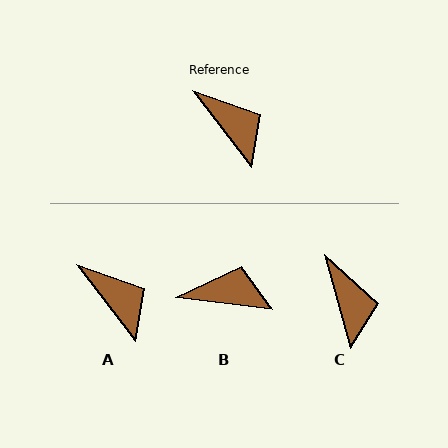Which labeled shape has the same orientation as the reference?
A.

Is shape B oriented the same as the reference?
No, it is off by about 46 degrees.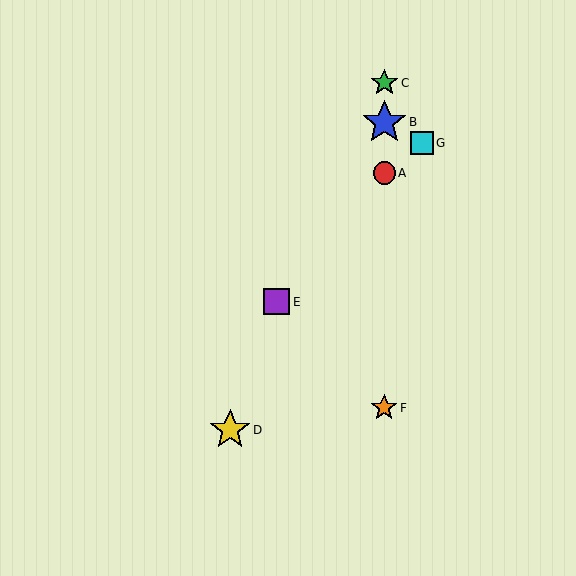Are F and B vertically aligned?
Yes, both are at x≈384.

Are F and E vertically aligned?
No, F is at x≈384 and E is at x≈276.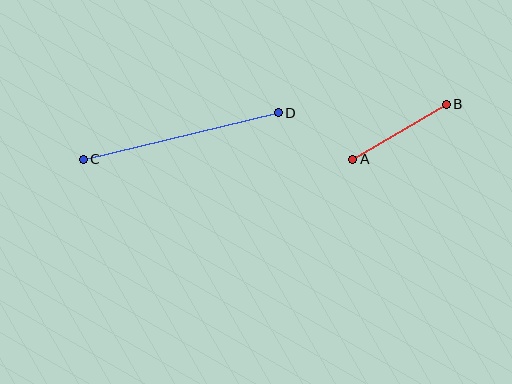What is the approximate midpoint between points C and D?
The midpoint is at approximately (181, 136) pixels.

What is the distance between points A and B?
The distance is approximately 108 pixels.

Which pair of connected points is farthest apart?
Points C and D are farthest apart.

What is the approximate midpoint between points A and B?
The midpoint is at approximately (399, 132) pixels.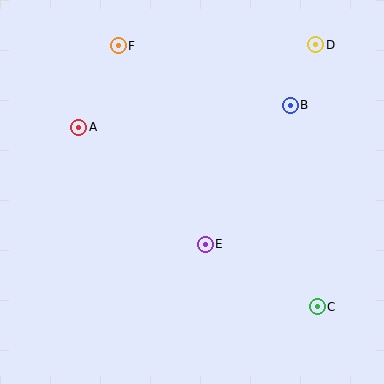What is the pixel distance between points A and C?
The distance between A and C is 298 pixels.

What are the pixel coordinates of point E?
Point E is at (205, 244).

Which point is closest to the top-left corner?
Point F is closest to the top-left corner.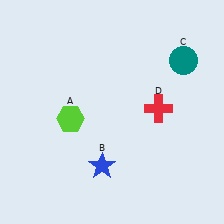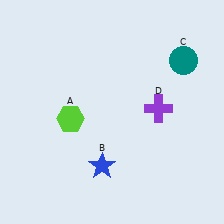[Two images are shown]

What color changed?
The cross (D) changed from red in Image 1 to purple in Image 2.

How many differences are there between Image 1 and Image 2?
There is 1 difference between the two images.